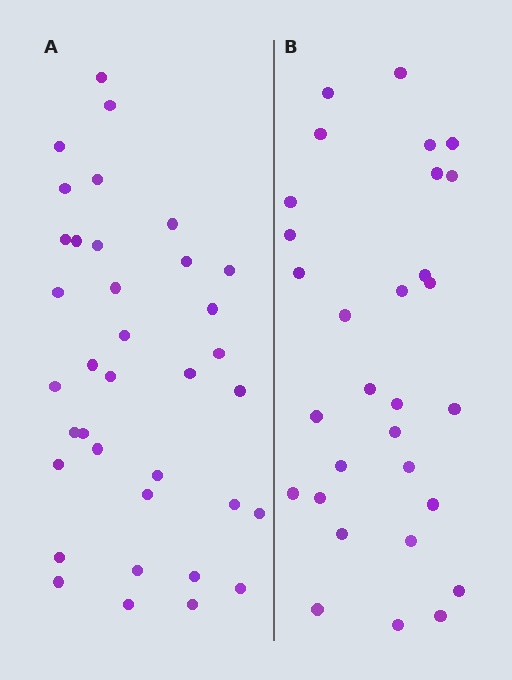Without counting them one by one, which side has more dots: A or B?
Region A (the left region) has more dots.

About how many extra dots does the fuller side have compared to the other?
Region A has about 6 more dots than region B.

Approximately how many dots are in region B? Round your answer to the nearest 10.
About 30 dots.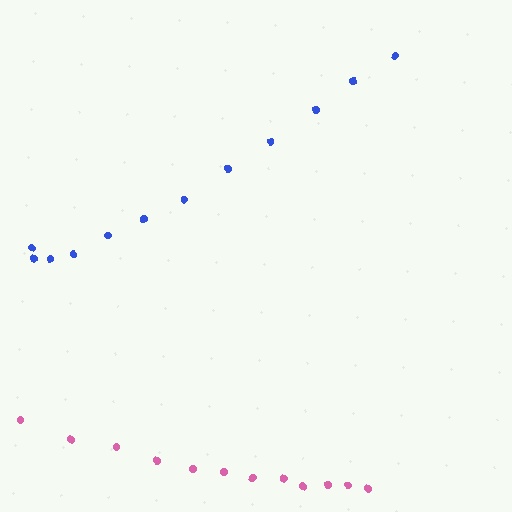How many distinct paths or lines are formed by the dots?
There are 2 distinct paths.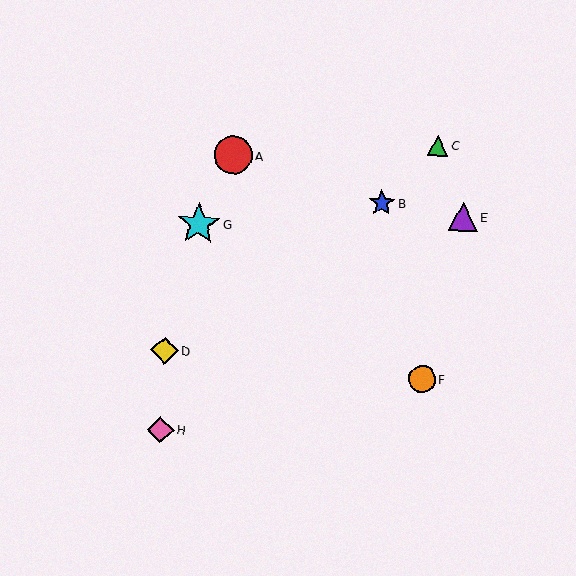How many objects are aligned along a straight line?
3 objects (B, C, H) are aligned along a straight line.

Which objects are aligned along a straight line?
Objects B, C, H are aligned along a straight line.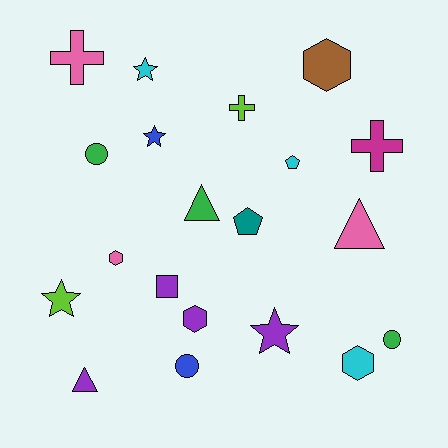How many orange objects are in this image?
There are no orange objects.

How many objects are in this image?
There are 20 objects.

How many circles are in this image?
There are 3 circles.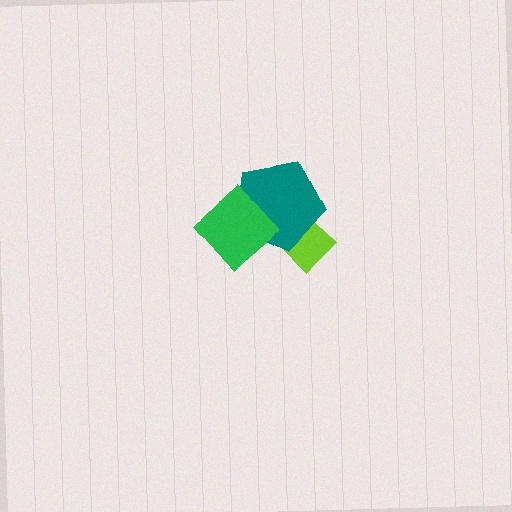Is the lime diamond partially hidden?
Yes, it is partially covered by another shape.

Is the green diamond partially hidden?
No, no other shape covers it.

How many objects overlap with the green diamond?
1 object overlaps with the green diamond.